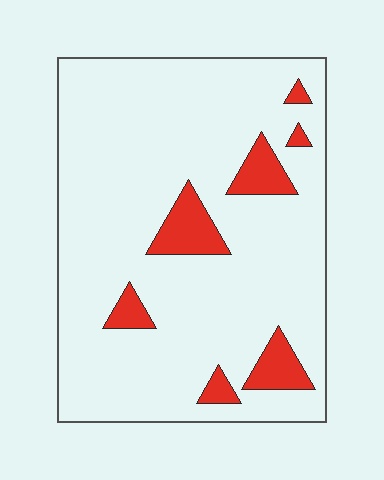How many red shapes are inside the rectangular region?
7.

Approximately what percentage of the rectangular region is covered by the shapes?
Approximately 10%.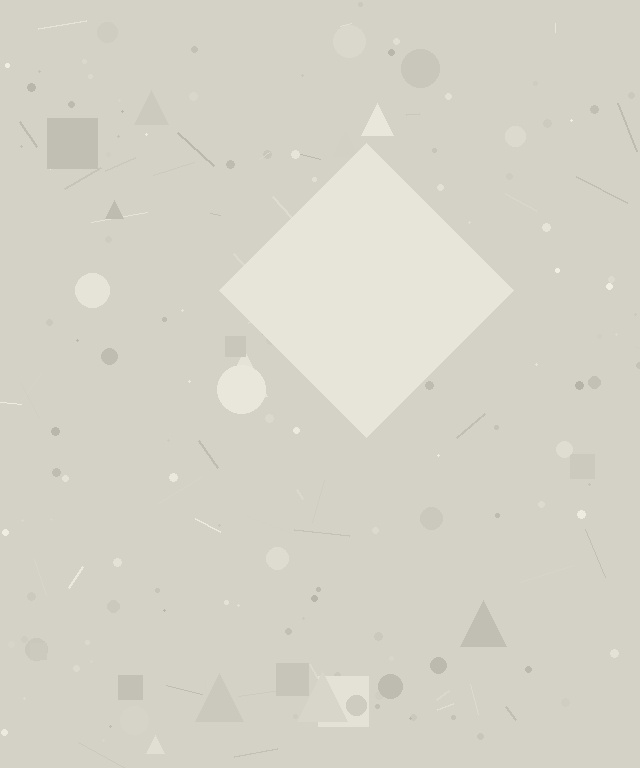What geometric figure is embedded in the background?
A diamond is embedded in the background.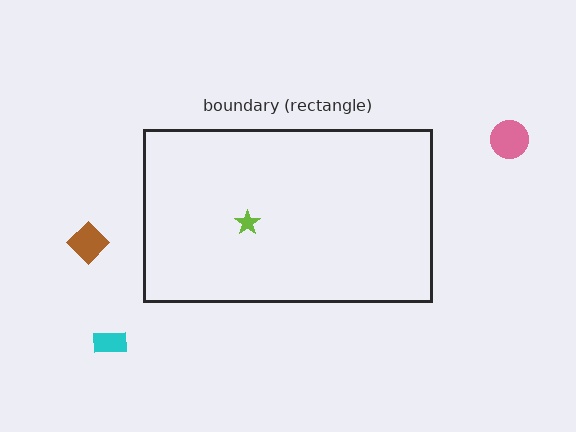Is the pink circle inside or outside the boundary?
Outside.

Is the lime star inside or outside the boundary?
Inside.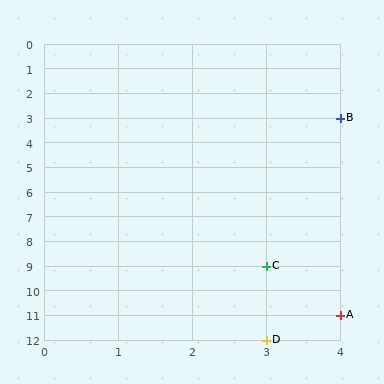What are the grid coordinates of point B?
Point B is at grid coordinates (4, 3).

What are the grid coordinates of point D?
Point D is at grid coordinates (3, 12).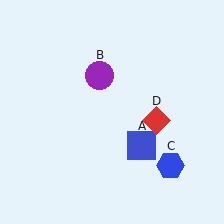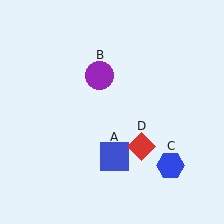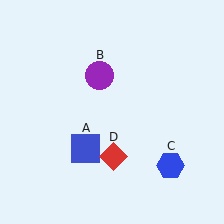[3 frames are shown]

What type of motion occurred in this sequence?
The blue square (object A), red diamond (object D) rotated clockwise around the center of the scene.